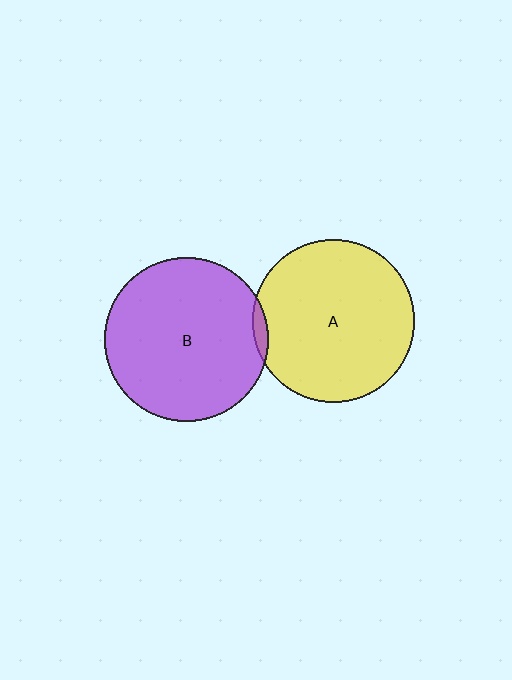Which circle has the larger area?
Circle B (purple).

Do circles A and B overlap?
Yes.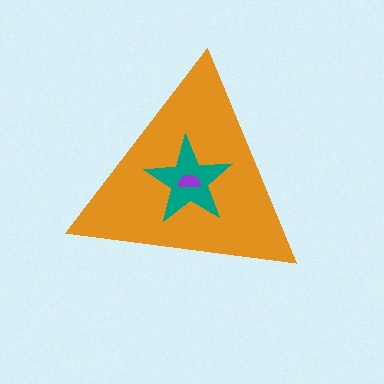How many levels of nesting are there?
3.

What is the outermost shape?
The orange triangle.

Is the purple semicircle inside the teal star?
Yes.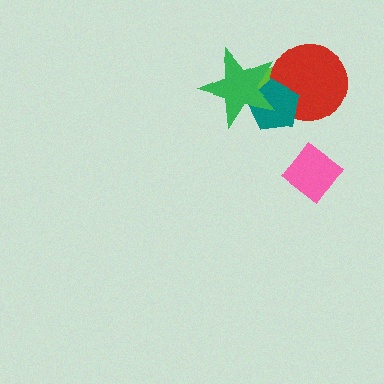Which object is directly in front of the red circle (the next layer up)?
The teal pentagon is directly in front of the red circle.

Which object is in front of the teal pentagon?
The green star is in front of the teal pentagon.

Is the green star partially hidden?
No, no other shape covers it.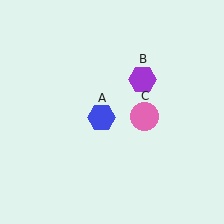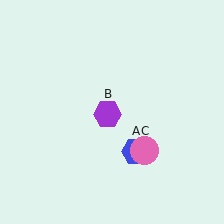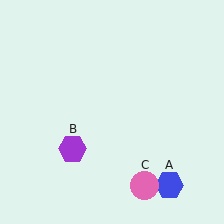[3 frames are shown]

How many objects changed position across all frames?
3 objects changed position: blue hexagon (object A), purple hexagon (object B), pink circle (object C).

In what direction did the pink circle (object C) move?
The pink circle (object C) moved down.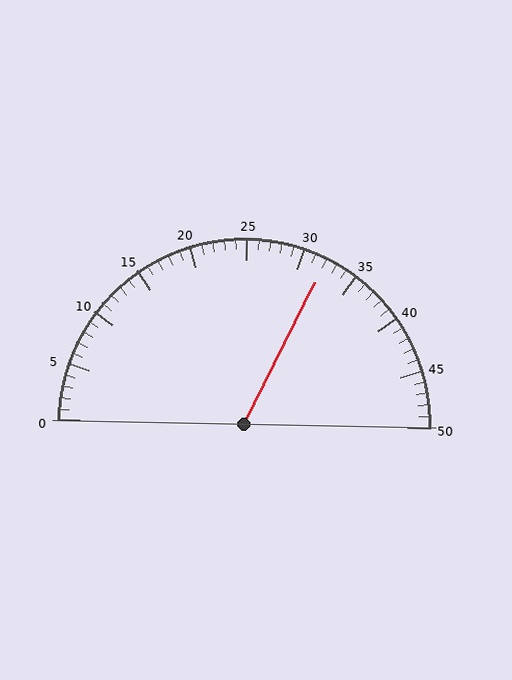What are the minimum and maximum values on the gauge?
The gauge ranges from 0 to 50.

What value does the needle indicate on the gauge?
The needle indicates approximately 32.